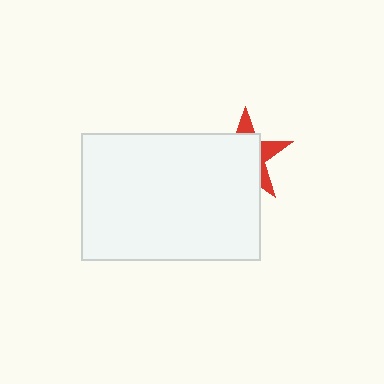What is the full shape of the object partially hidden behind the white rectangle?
The partially hidden object is a red star.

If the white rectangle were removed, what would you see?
You would see the complete red star.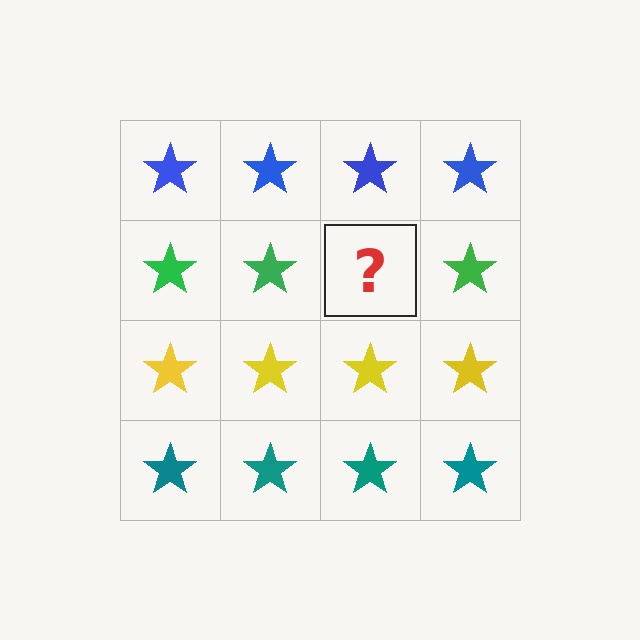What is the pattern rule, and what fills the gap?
The rule is that each row has a consistent color. The gap should be filled with a green star.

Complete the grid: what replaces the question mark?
The question mark should be replaced with a green star.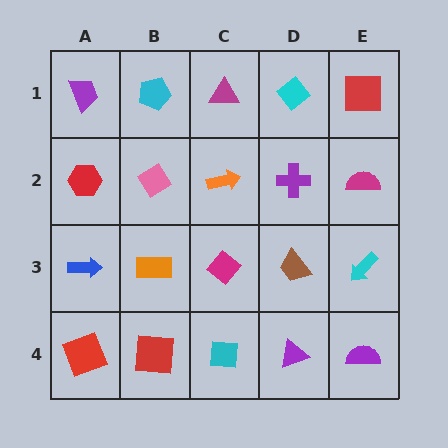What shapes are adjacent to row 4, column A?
A blue arrow (row 3, column A), a red square (row 4, column B).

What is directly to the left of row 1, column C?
A cyan pentagon.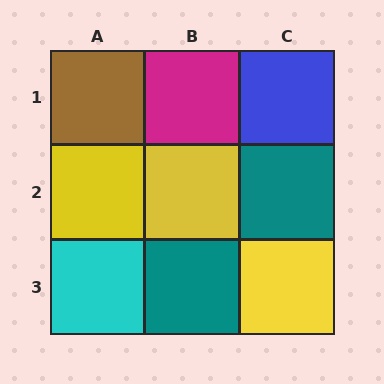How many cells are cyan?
1 cell is cyan.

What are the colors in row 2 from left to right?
Yellow, yellow, teal.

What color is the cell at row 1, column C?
Blue.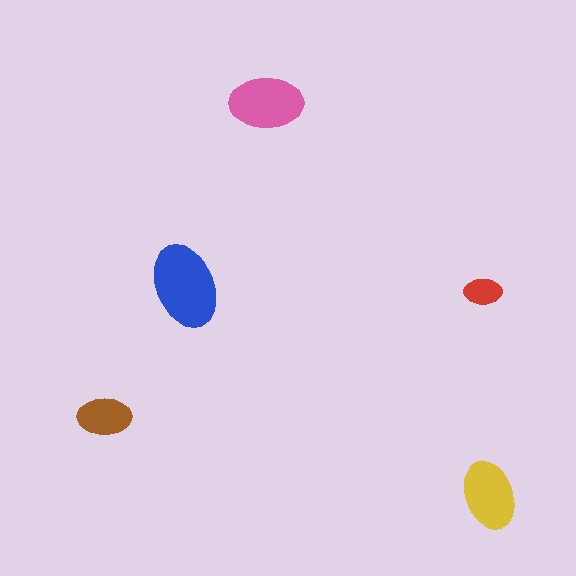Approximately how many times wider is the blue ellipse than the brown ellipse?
About 1.5 times wider.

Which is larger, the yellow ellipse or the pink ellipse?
The pink one.